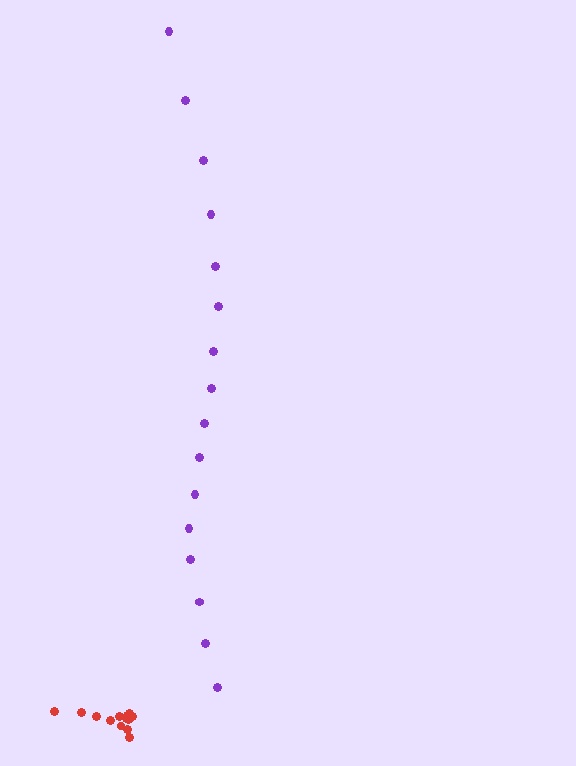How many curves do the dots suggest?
There are 2 distinct paths.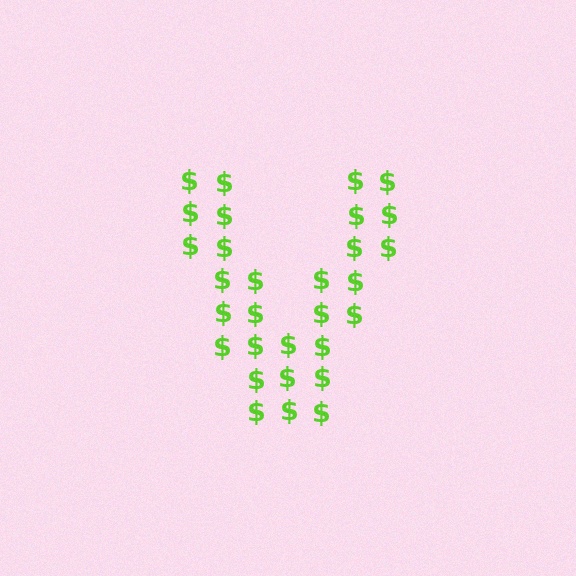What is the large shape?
The large shape is the letter V.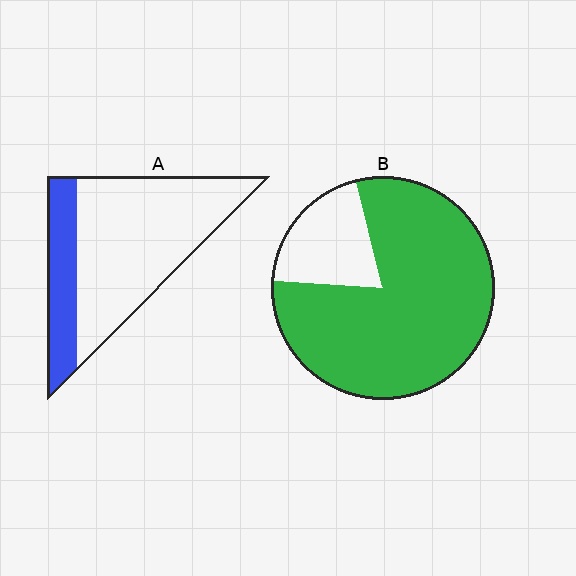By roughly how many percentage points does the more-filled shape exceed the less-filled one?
By roughly 55 percentage points (B over A).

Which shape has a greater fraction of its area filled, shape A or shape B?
Shape B.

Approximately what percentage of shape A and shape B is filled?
A is approximately 25% and B is approximately 80%.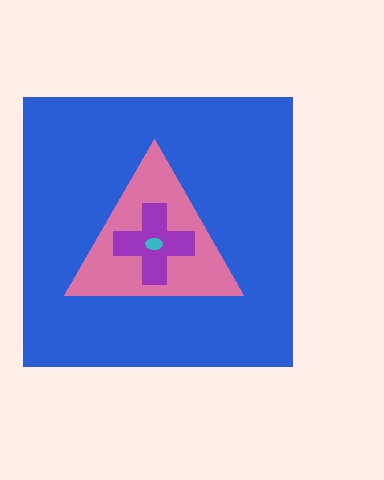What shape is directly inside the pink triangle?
The purple cross.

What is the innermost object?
The cyan ellipse.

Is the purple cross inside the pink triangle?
Yes.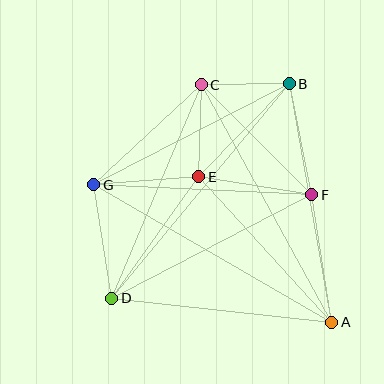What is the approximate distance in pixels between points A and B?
The distance between A and B is approximately 242 pixels.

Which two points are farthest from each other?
Points B and D are farthest from each other.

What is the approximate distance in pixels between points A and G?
The distance between A and G is approximately 275 pixels.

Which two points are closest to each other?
Points B and C are closest to each other.